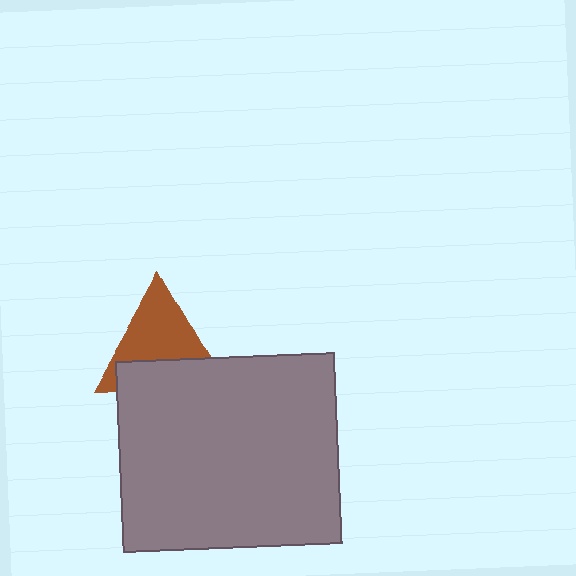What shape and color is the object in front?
The object in front is a gray rectangle.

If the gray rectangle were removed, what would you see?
You would see the complete brown triangle.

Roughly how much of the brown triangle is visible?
About half of it is visible (roughly 59%).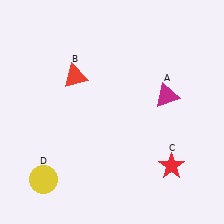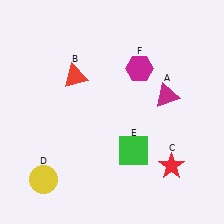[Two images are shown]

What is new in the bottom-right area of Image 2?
A green square (E) was added in the bottom-right area of Image 2.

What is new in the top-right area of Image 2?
A magenta hexagon (F) was added in the top-right area of Image 2.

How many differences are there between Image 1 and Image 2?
There are 2 differences between the two images.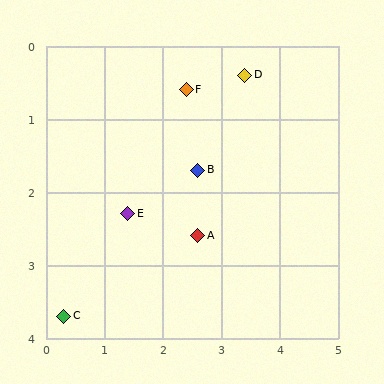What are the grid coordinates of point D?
Point D is at approximately (3.4, 0.4).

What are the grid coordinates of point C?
Point C is at approximately (0.3, 3.7).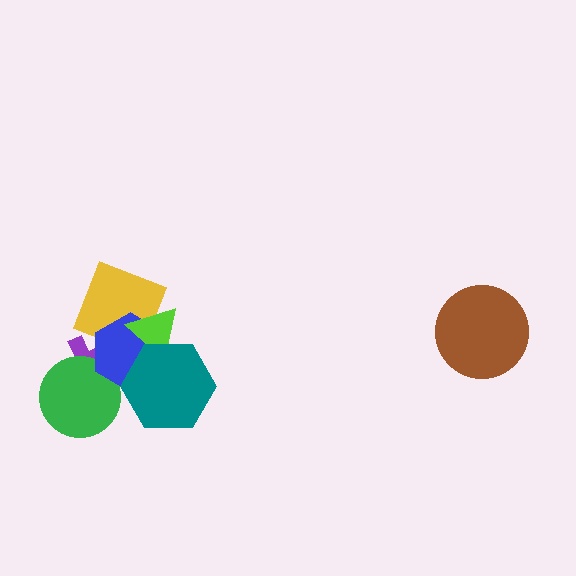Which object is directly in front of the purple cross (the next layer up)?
The green circle is directly in front of the purple cross.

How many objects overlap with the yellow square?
2 objects overlap with the yellow square.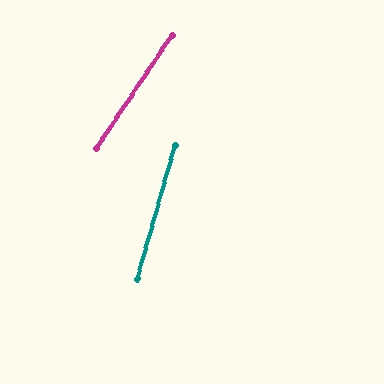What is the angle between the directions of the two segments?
Approximately 18 degrees.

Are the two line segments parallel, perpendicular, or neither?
Neither parallel nor perpendicular — they differ by about 18°.